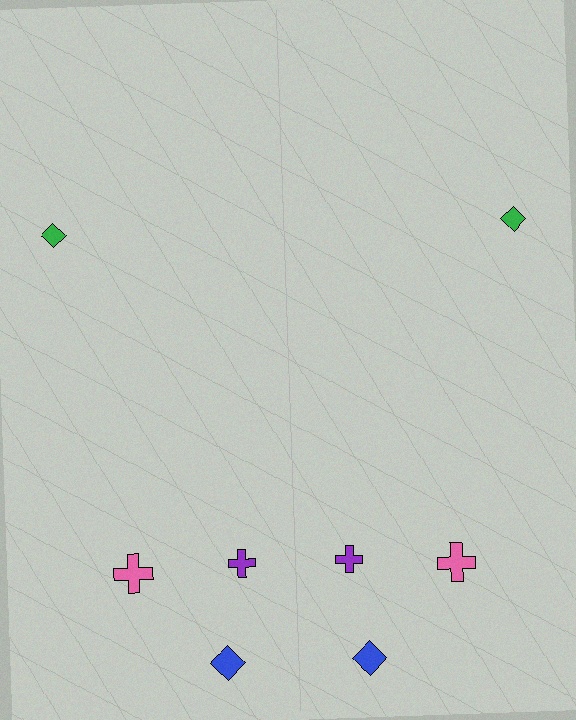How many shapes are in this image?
There are 8 shapes in this image.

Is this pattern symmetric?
Yes, this pattern has bilateral (reflection) symmetry.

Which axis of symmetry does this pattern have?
The pattern has a vertical axis of symmetry running through the center of the image.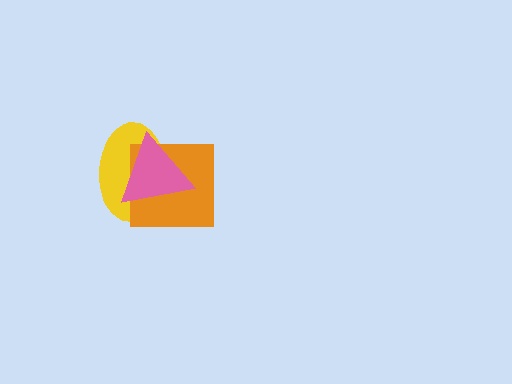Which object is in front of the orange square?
The pink triangle is in front of the orange square.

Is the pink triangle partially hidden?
No, no other shape covers it.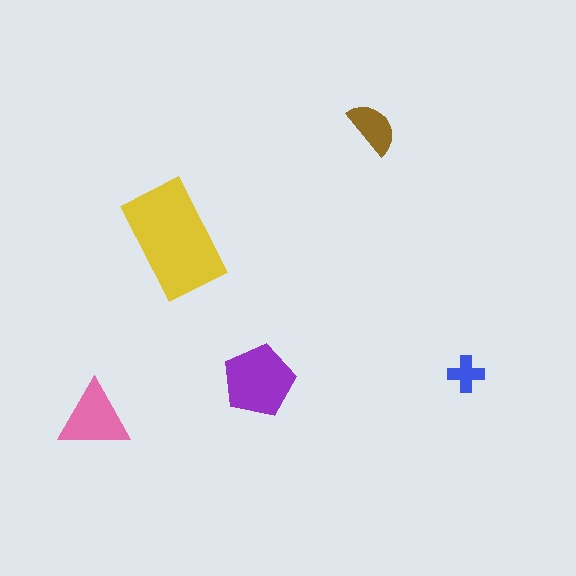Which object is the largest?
The yellow rectangle.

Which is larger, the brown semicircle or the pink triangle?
The pink triangle.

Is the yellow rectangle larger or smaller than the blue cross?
Larger.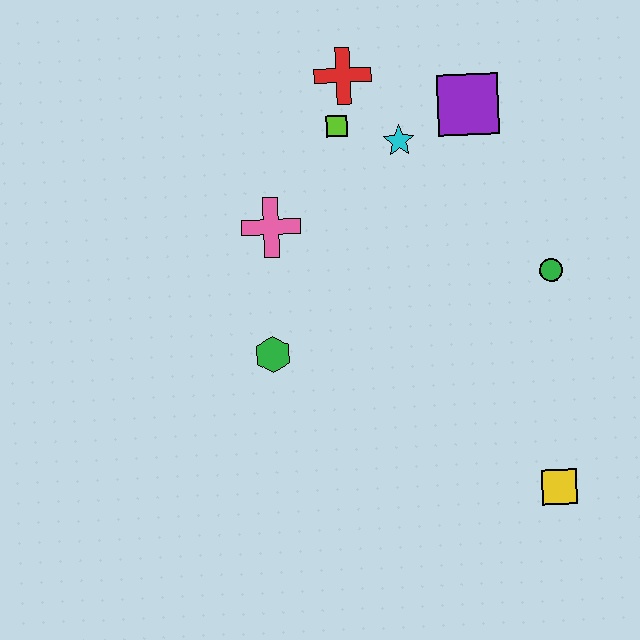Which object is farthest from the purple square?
The yellow square is farthest from the purple square.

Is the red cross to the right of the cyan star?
No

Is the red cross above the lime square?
Yes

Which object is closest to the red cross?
The lime square is closest to the red cross.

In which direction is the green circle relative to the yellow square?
The green circle is above the yellow square.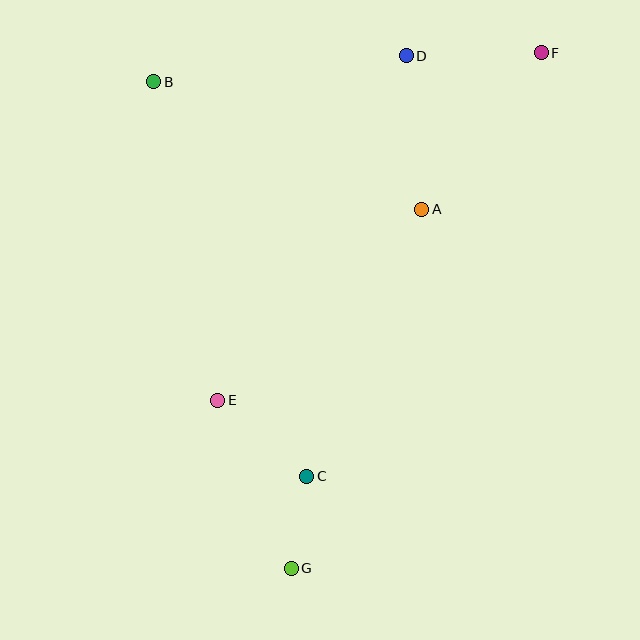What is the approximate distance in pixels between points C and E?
The distance between C and E is approximately 117 pixels.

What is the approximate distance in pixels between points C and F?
The distance between C and F is approximately 484 pixels.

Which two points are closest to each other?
Points C and G are closest to each other.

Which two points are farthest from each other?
Points F and G are farthest from each other.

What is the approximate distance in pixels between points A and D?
The distance between A and D is approximately 155 pixels.